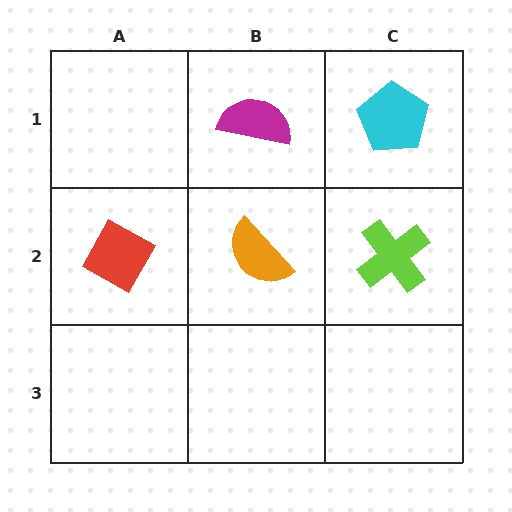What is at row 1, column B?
A magenta semicircle.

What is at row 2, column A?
A red diamond.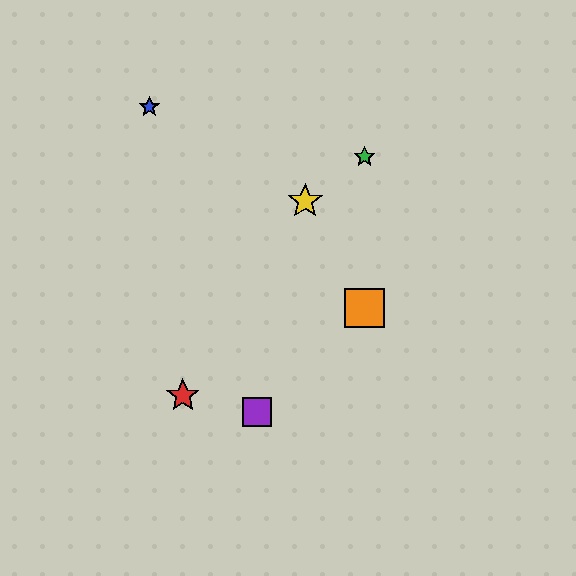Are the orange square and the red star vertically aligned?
No, the orange square is at x≈364 and the red star is at x≈183.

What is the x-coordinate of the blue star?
The blue star is at x≈149.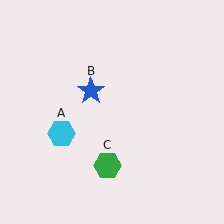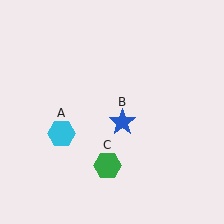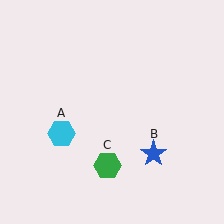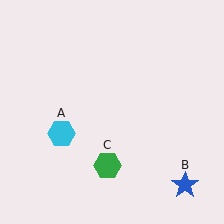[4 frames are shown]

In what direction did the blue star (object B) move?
The blue star (object B) moved down and to the right.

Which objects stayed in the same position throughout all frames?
Cyan hexagon (object A) and green hexagon (object C) remained stationary.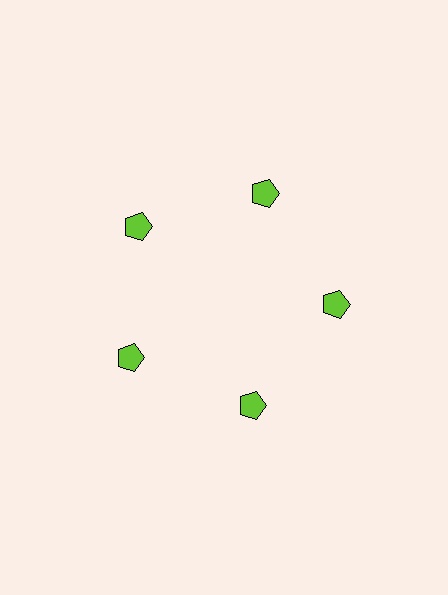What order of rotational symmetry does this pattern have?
This pattern has 5-fold rotational symmetry.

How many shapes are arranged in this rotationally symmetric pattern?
There are 5 shapes, arranged in 5 groups of 1.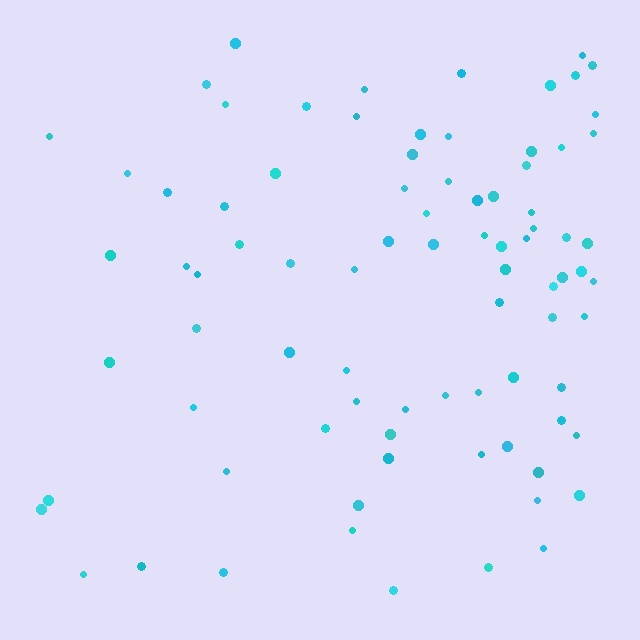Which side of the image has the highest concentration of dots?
The right.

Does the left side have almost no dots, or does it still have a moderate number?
Still a moderate number, just noticeably fewer than the right.